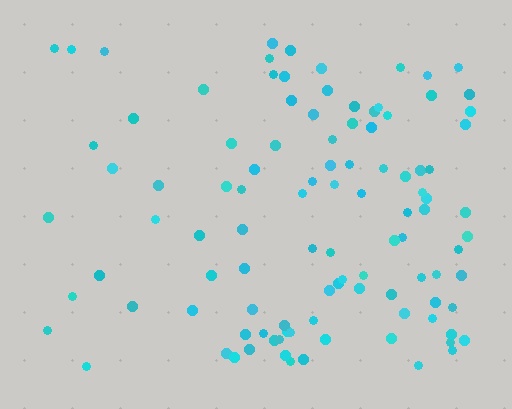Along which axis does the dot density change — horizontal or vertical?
Horizontal.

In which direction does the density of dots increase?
From left to right, with the right side densest.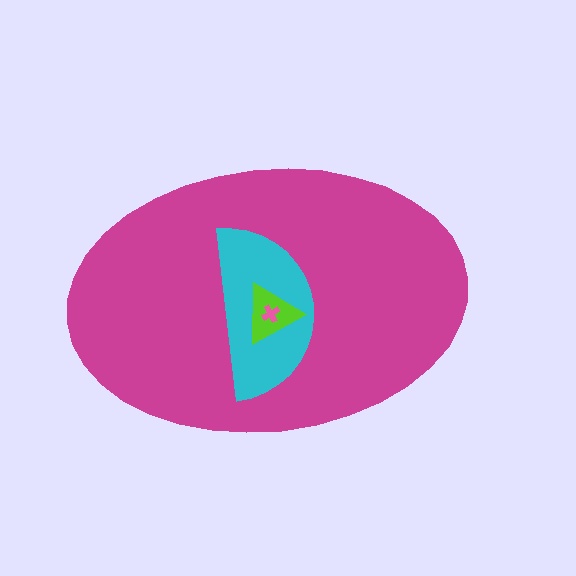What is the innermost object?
The pink cross.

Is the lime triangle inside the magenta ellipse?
Yes.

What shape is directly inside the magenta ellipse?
The cyan semicircle.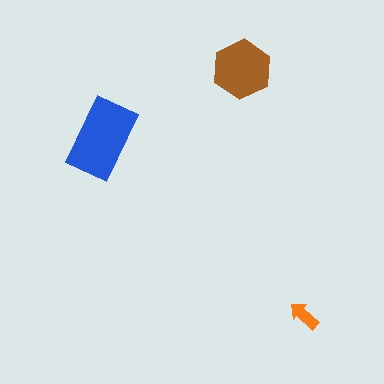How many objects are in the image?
There are 3 objects in the image.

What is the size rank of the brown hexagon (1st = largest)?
2nd.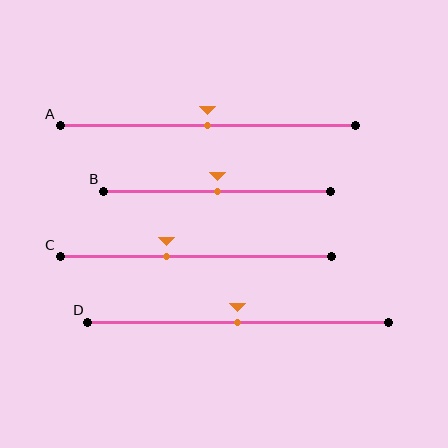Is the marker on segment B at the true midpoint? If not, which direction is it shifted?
Yes, the marker on segment B is at the true midpoint.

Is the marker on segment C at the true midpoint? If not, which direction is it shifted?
No, the marker on segment C is shifted to the left by about 11% of the segment length.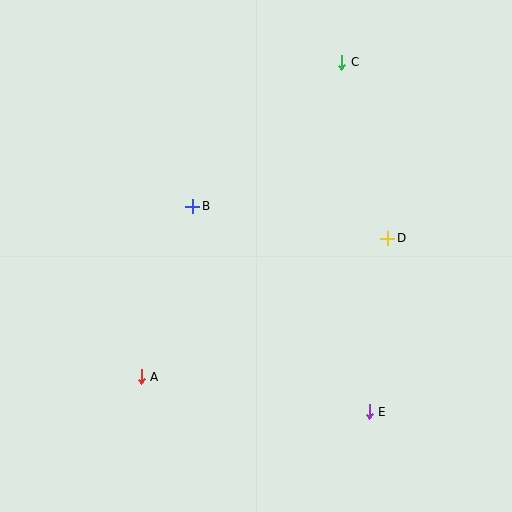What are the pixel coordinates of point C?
Point C is at (342, 62).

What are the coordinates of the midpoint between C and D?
The midpoint between C and D is at (365, 150).